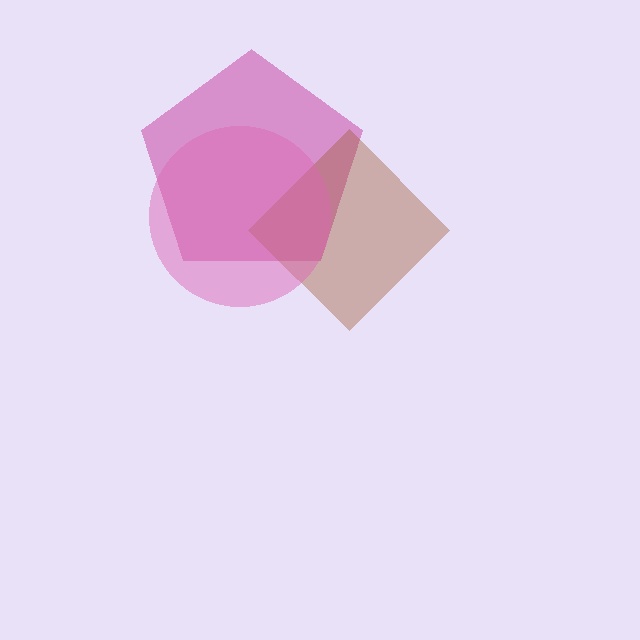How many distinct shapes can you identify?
There are 3 distinct shapes: a magenta pentagon, a brown diamond, a pink circle.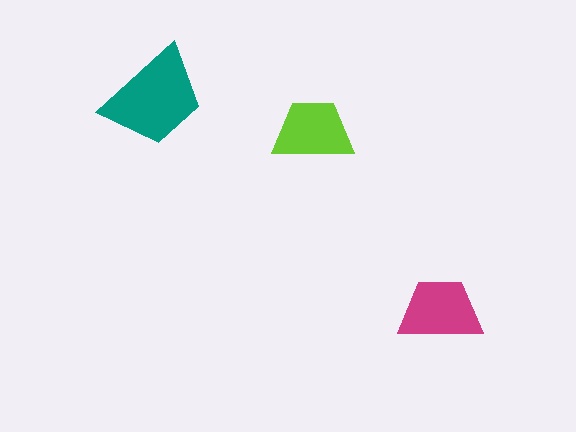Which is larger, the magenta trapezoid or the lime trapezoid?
The magenta one.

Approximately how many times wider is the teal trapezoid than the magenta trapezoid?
About 1.5 times wider.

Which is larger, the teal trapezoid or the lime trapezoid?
The teal one.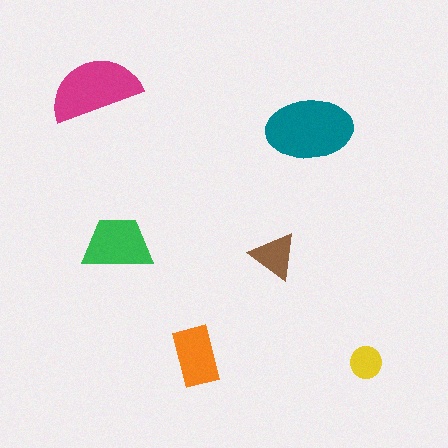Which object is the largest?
The teal ellipse.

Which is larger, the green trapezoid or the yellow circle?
The green trapezoid.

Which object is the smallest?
The yellow circle.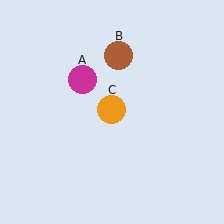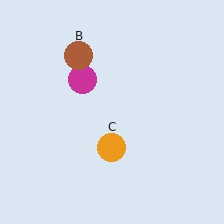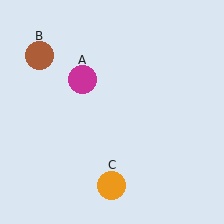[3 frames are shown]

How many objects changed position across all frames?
2 objects changed position: brown circle (object B), orange circle (object C).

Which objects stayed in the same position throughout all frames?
Magenta circle (object A) remained stationary.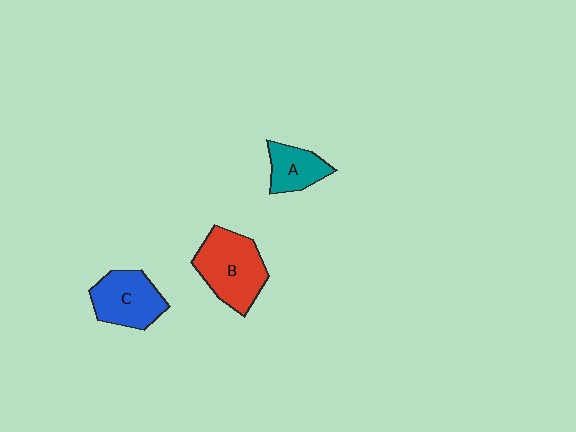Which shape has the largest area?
Shape B (red).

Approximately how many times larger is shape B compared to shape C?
Approximately 1.2 times.